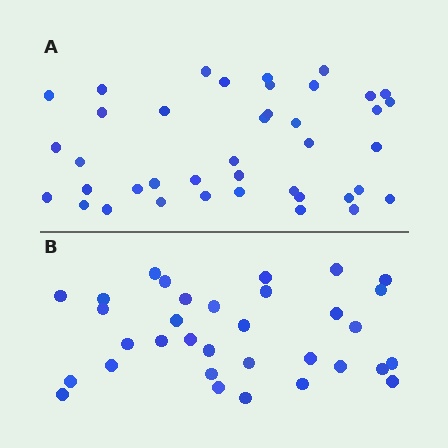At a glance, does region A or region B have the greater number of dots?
Region A (the top region) has more dots.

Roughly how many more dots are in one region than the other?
Region A has roughly 8 or so more dots than region B.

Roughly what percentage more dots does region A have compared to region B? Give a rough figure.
About 20% more.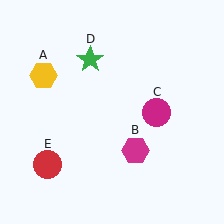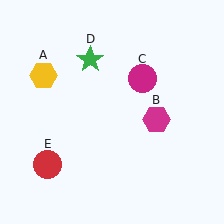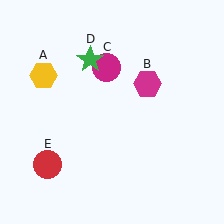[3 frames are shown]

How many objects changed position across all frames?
2 objects changed position: magenta hexagon (object B), magenta circle (object C).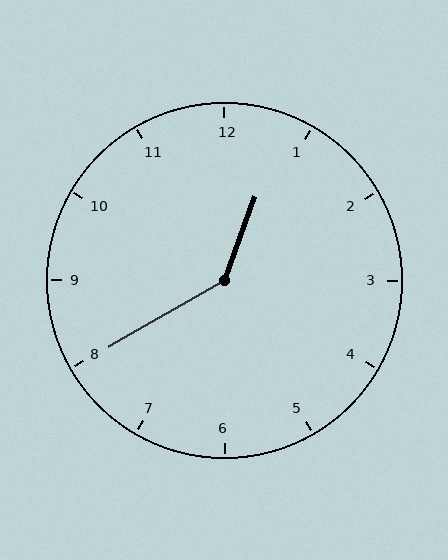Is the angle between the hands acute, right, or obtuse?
It is obtuse.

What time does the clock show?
12:40.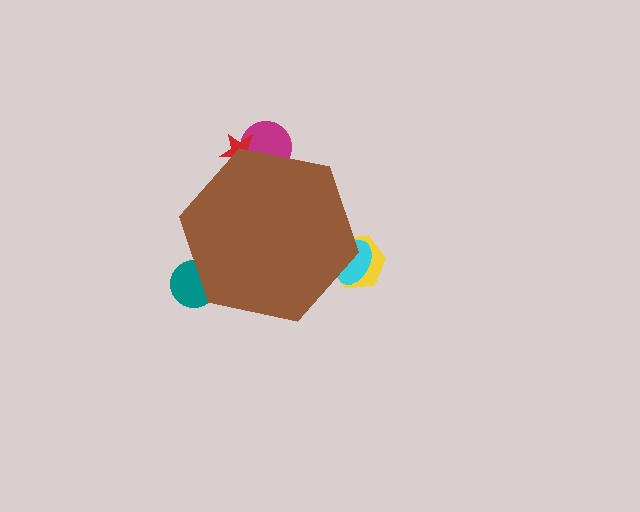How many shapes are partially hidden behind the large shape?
5 shapes are partially hidden.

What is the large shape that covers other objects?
A brown hexagon.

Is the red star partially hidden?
Yes, the red star is partially hidden behind the brown hexagon.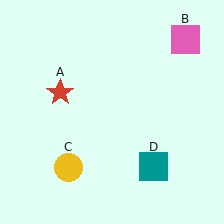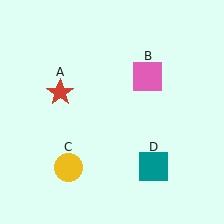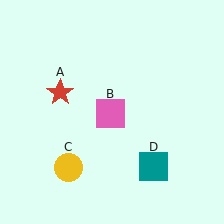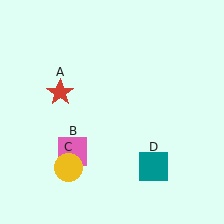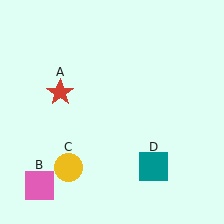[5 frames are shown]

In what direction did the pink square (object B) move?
The pink square (object B) moved down and to the left.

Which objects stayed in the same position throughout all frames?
Red star (object A) and yellow circle (object C) and teal square (object D) remained stationary.